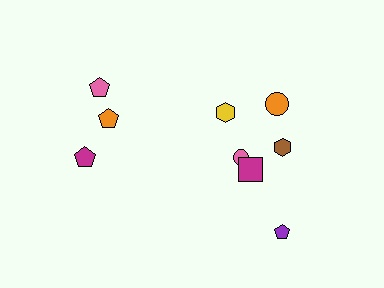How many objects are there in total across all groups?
There are 9 objects.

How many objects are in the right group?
There are 6 objects.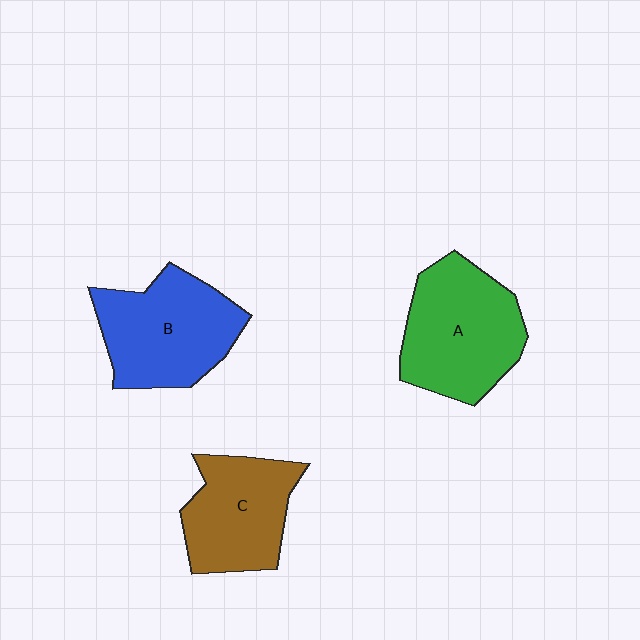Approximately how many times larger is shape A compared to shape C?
Approximately 1.2 times.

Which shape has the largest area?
Shape A (green).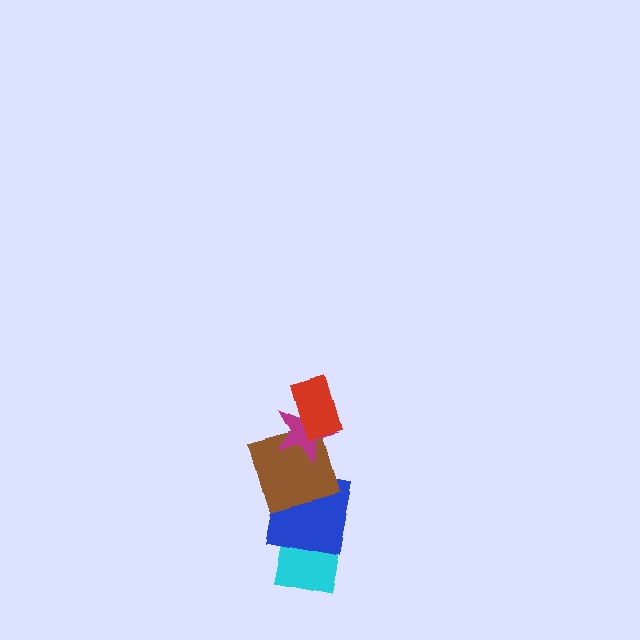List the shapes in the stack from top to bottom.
From top to bottom: the red rectangle, the magenta star, the brown square, the blue square, the cyan square.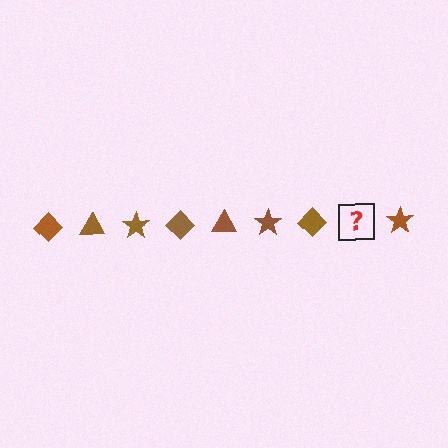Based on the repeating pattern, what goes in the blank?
The blank should be a brown triangle.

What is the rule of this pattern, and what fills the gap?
The rule is that the pattern cycles through diamond, triangle, star shapes in brown. The gap should be filled with a brown triangle.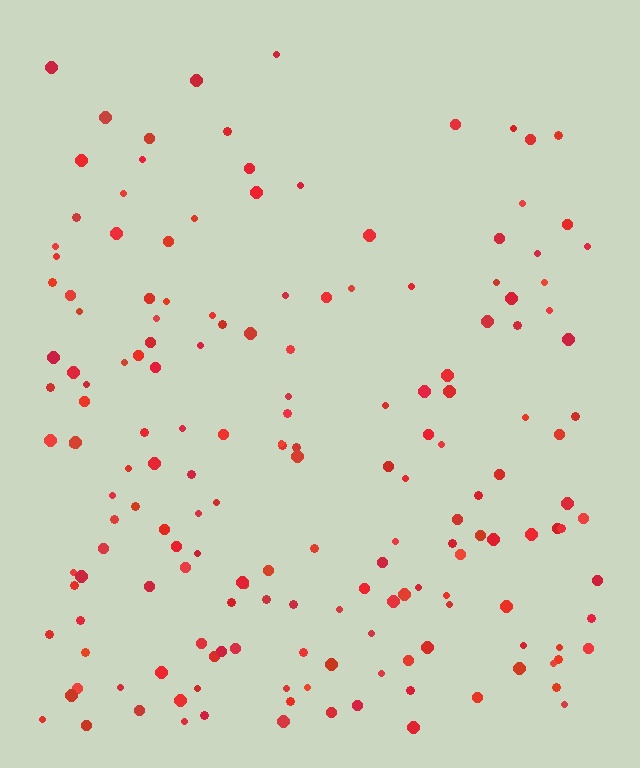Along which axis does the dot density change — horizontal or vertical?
Vertical.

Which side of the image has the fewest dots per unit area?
The top.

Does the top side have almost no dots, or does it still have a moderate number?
Still a moderate number, just noticeably fewer than the bottom.